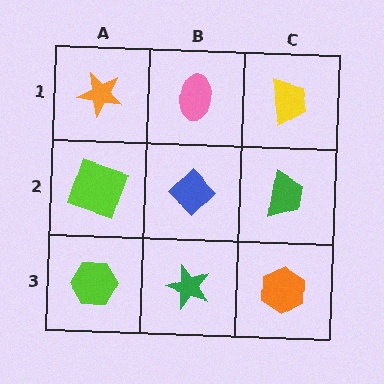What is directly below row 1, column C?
A green trapezoid.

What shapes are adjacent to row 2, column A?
An orange star (row 1, column A), a lime hexagon (row 3, column A), a blue diamond (row 2, column B).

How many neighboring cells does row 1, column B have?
3.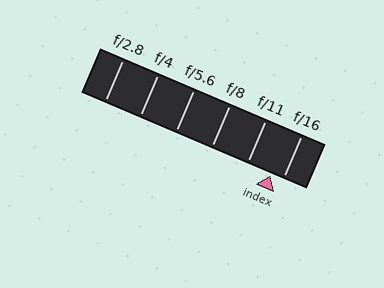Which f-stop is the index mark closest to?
The index mark is closest to f/16.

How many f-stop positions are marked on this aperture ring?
There are 6 f-stop positions marked.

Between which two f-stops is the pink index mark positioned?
The index mark is between f/11 and f/16.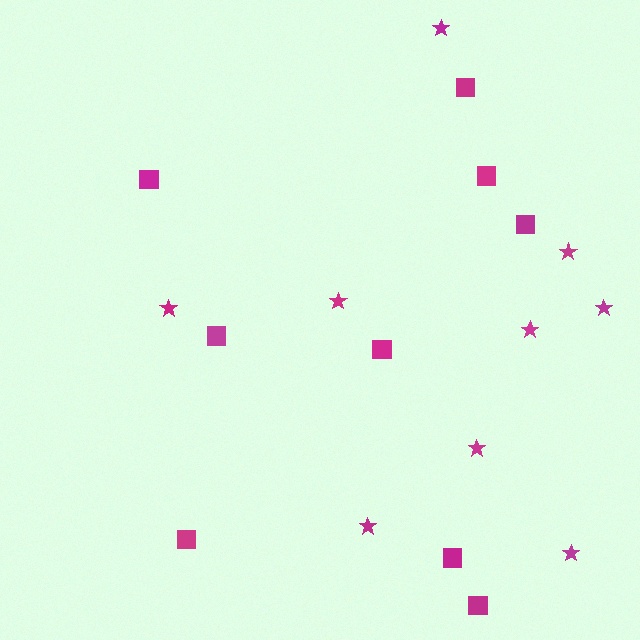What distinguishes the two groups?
There are 2 groups: one group of squares (9) and one group of stars (9).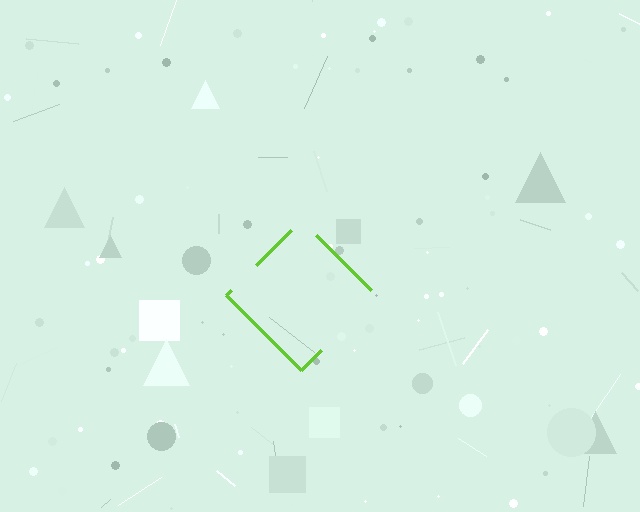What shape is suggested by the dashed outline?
The dashed outline suggests a diamond.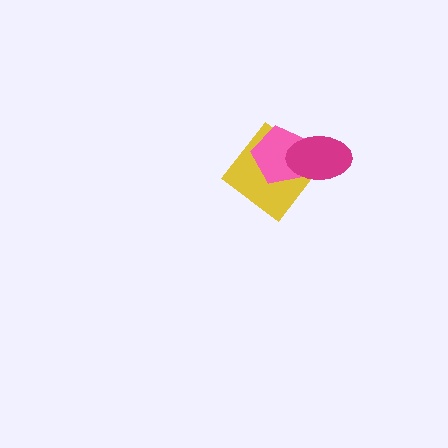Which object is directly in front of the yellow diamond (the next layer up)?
The pink pentagon is directly in front of the yellow diamond.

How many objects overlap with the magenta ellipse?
2 objects overlap with the magenta ellipse.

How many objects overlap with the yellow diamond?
2 objects overlap with the yellow diamond.